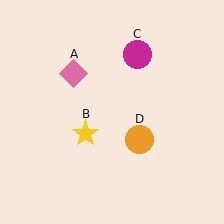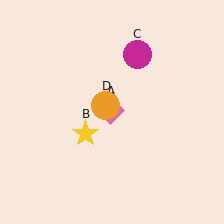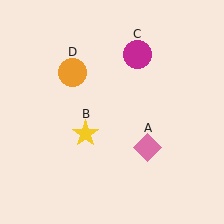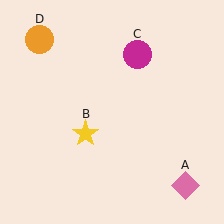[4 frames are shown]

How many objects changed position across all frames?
2 objects changed position: pink diamond (object A), orange circle (object D).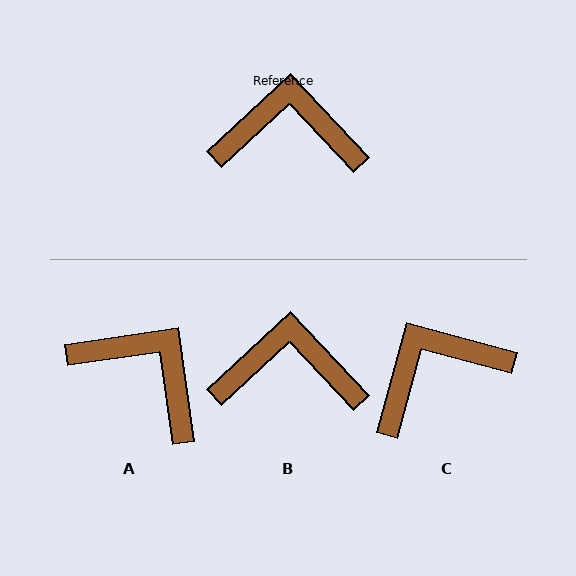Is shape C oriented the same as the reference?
No, it is off by about 32 degrees.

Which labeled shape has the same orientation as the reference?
B.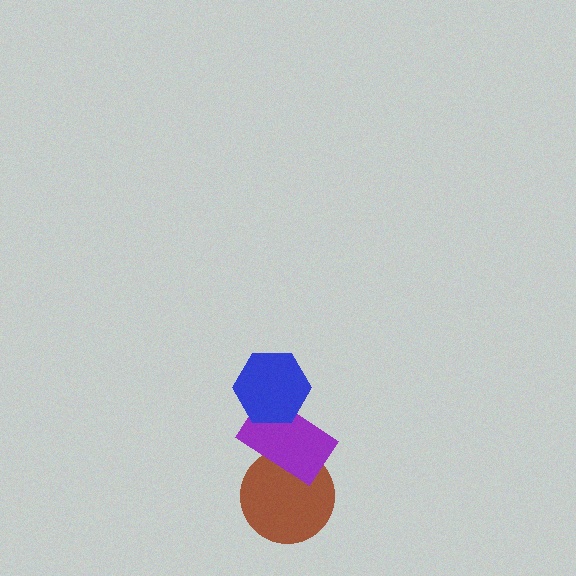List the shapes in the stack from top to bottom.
From top to bottom: the blue hexagon, the purple rectangle, the brown circle.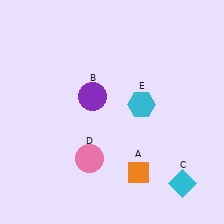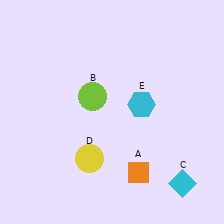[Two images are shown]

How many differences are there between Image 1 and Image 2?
There are 2 differences between the two images.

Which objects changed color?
B changed from purple to lime. D changed from pink to yellow.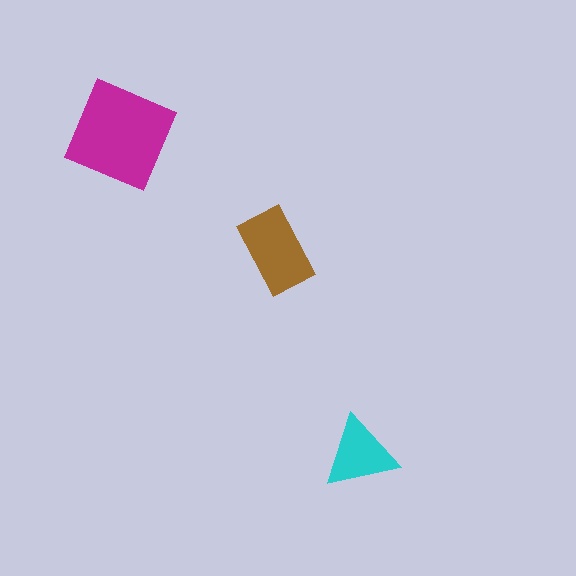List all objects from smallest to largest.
The cyan triangle, the brown rectangle, the magenta square.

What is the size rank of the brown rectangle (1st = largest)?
2nd.